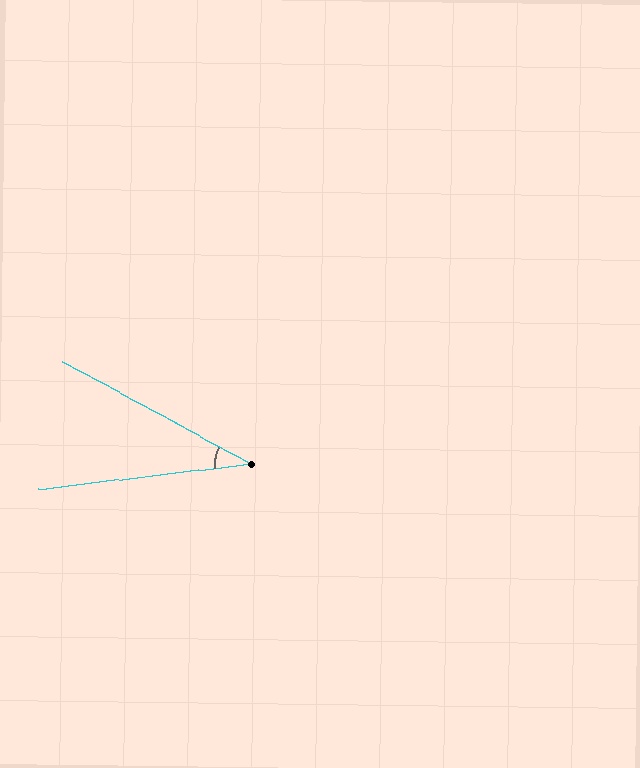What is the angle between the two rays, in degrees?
Approximately 35 degrees.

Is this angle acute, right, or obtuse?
It is acute.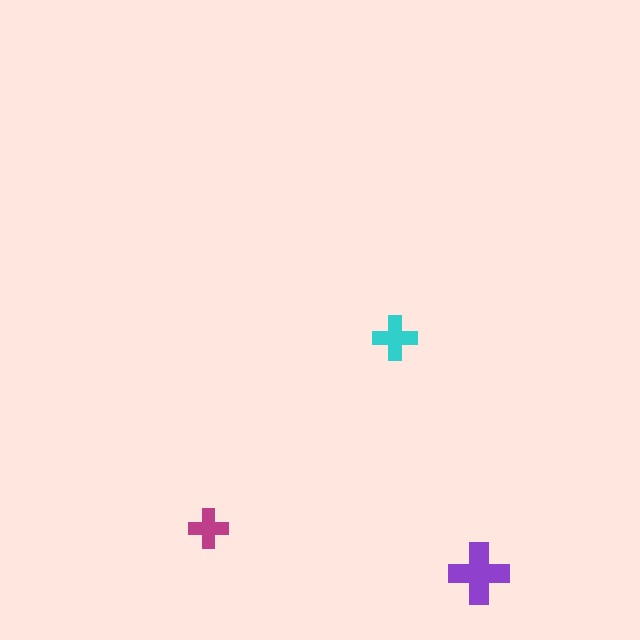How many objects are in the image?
There are 3 objects in the image.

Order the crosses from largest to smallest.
the purple one, the cyan one, the magenta one.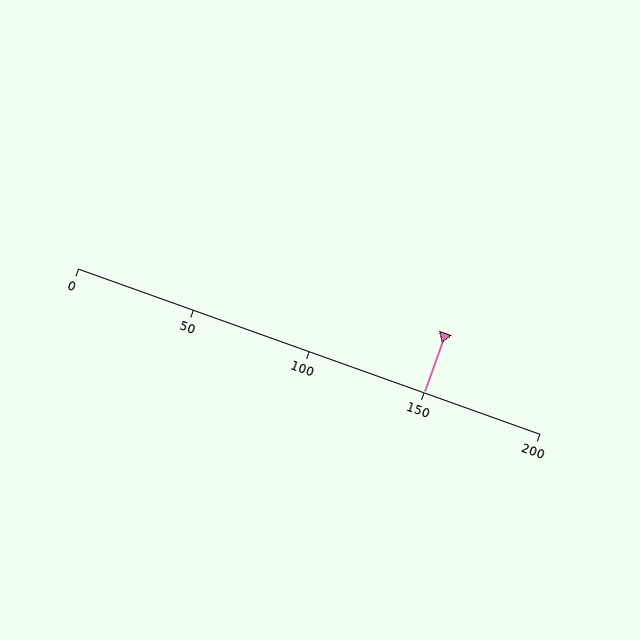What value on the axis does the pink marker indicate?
The marker indicates approximately 150.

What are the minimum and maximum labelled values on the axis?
The axis runs from 0 to 200.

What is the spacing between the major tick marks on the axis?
The major ticks are spaced 50 apart.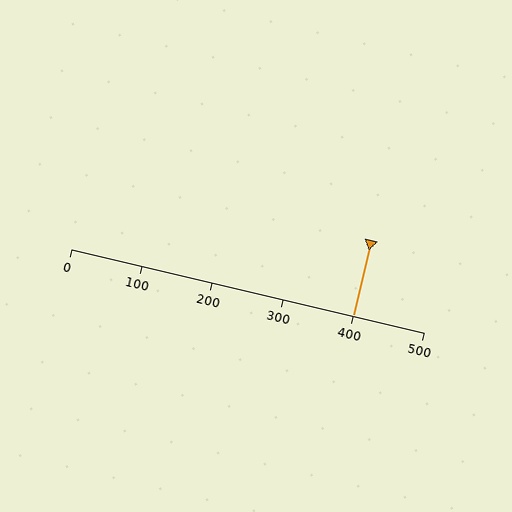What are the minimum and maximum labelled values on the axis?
The axis runs from 0 to 500.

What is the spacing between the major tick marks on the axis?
The major ticks are spaced 100 apart.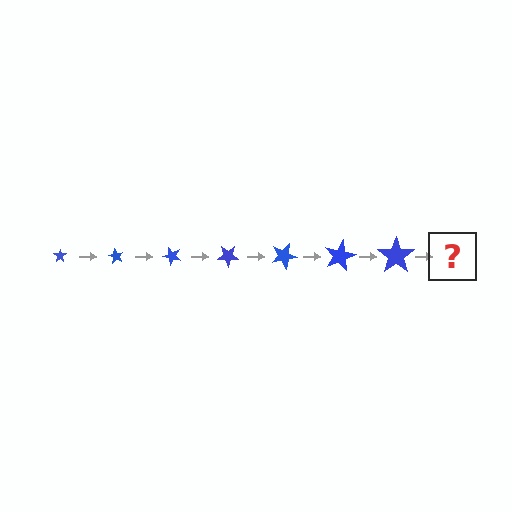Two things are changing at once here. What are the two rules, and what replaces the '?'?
The two rules are that the star grows larger each step and it rotates 60 degrees each step. The '?' should be a star, larger than the previous one and rotated 420 degrees from the start.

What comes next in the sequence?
The next element should be a star, larger than the previous one and rotated 420 degrees from the start.